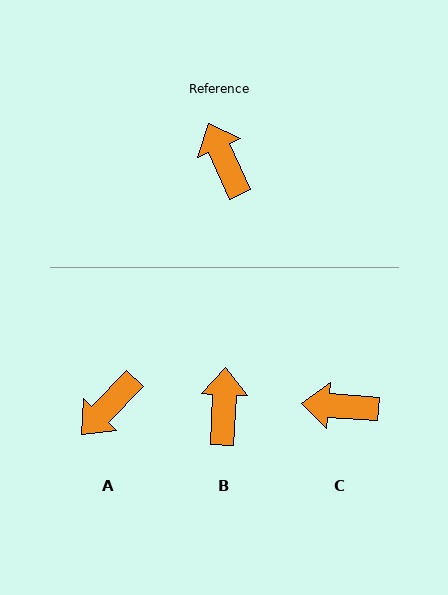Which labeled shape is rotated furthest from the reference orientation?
A, about 113 degrees away.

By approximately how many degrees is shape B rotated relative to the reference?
Approximately 27 degrees clockwise.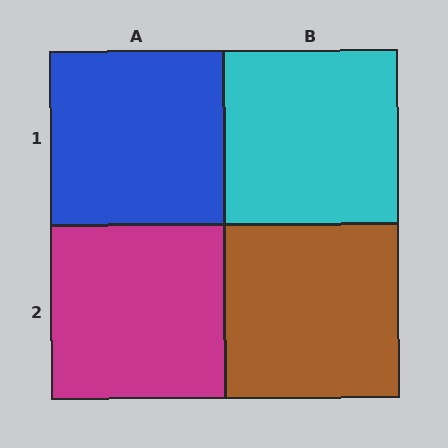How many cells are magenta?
1 cell is magenta.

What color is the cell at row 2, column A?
Magenta.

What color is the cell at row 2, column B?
Brown.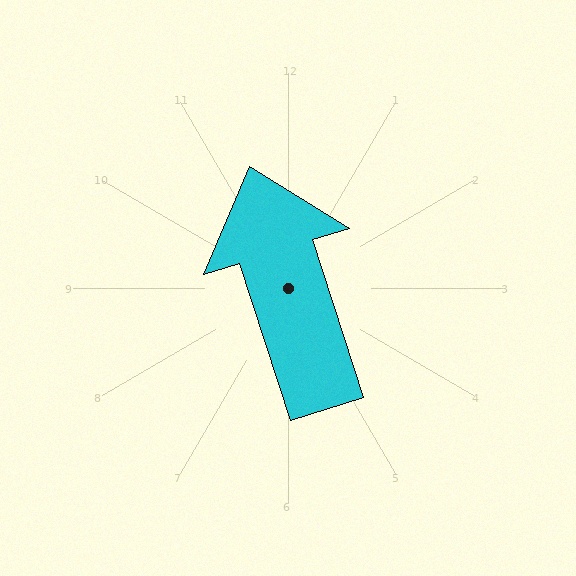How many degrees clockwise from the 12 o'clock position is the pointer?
Approximately 342 degrees.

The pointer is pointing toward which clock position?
Roughly 11 o'clock.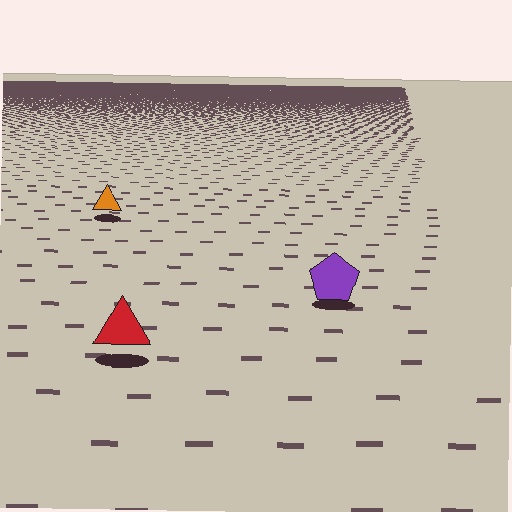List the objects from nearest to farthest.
From nearest to farthest: the red triangle, the purple pentagon, the orange triangle.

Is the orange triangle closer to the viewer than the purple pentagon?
No. The purple pentagon is closer — you can tell from the texture gradient: the ground texture is coarser near it.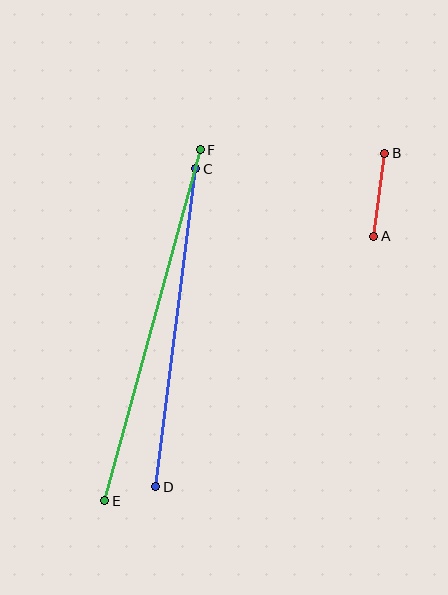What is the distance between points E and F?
The distance is approximately 364 pixels.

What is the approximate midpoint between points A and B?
The midpoint is at approximately (379, 195) pixels.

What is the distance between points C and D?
The distance is approximately 320 pixels.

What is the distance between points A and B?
The distance is approximately 83 pixels.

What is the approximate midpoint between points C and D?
The midpoint is at approximately (176, 328) pixels.